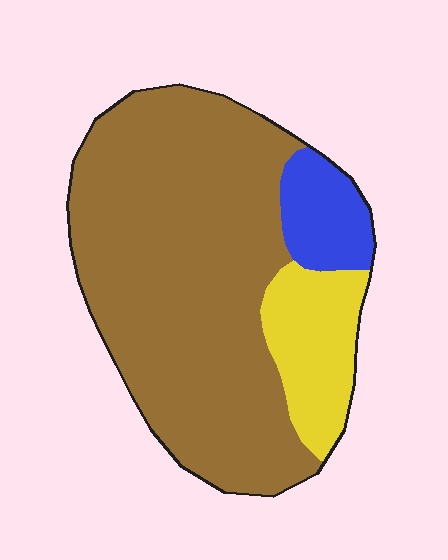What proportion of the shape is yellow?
Yellow covers 15% of the shape.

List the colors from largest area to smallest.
From largest to smallest: brown, yellow, blue.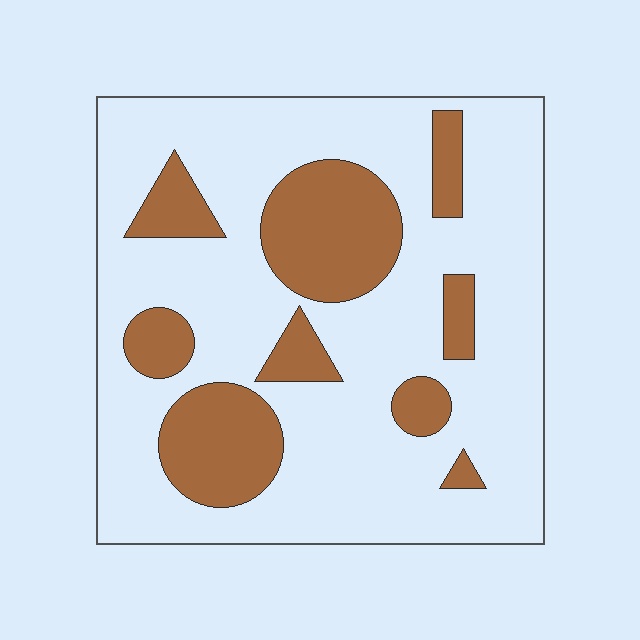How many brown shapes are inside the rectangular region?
9.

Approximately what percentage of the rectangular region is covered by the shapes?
Approximately 25%.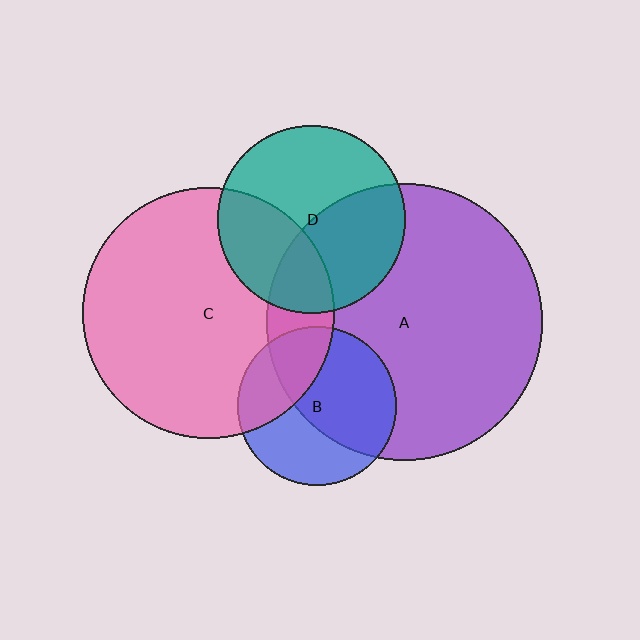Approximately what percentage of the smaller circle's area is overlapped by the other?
Approximately 35%.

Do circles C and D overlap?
Yes.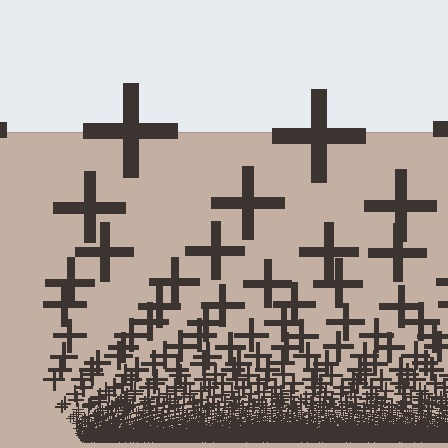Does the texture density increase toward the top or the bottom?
Density increases toward the bottom.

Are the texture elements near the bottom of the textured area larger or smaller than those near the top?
Smaller. The gradient is inverted — elements near the bottom are smaller and denser.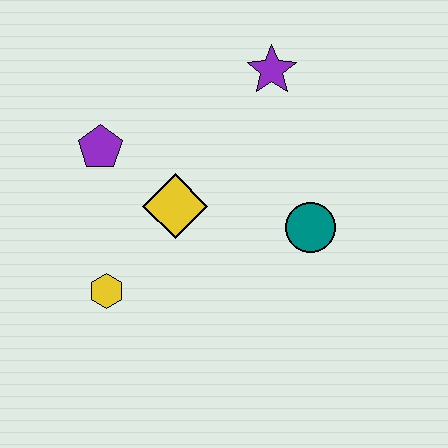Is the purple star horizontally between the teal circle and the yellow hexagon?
Yes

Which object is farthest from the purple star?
The yellow hexagon is farthest from the purple star.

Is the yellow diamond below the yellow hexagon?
No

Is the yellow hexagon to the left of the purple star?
Yes